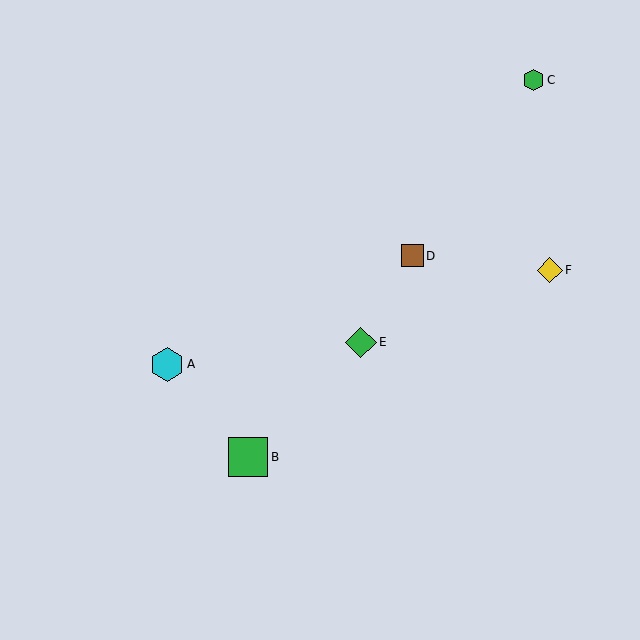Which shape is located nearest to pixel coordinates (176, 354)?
The cyan hexagon (labeled A) at (167, 364) is nearest to that location.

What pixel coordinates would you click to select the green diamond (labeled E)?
Click at (361, 342) to select the green diamond E.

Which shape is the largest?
The green square (labeled B) is the largest.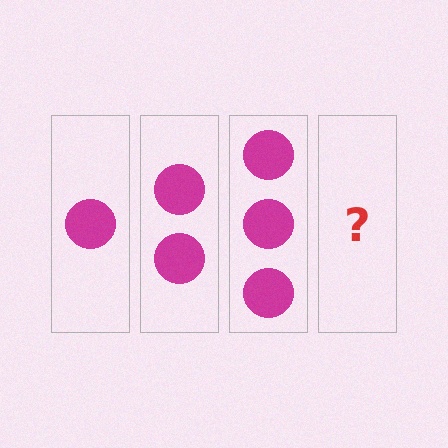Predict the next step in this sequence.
The next step is 4 circles.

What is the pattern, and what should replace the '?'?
The pattern is that each step adds one more circle. The '?' should be 4 circles.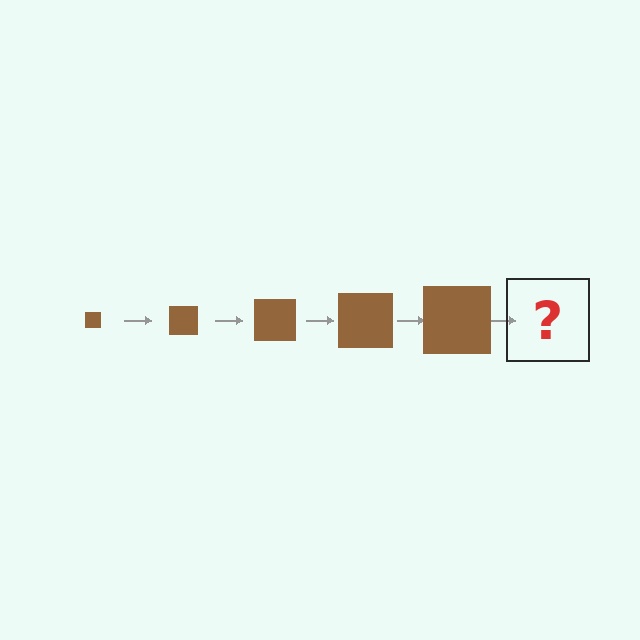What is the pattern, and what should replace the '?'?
The pattern is that the square gets progressively larger each step. The '?' should be a brown square, larger than the previous one.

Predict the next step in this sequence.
The next step is a brown square, larger than the previous one.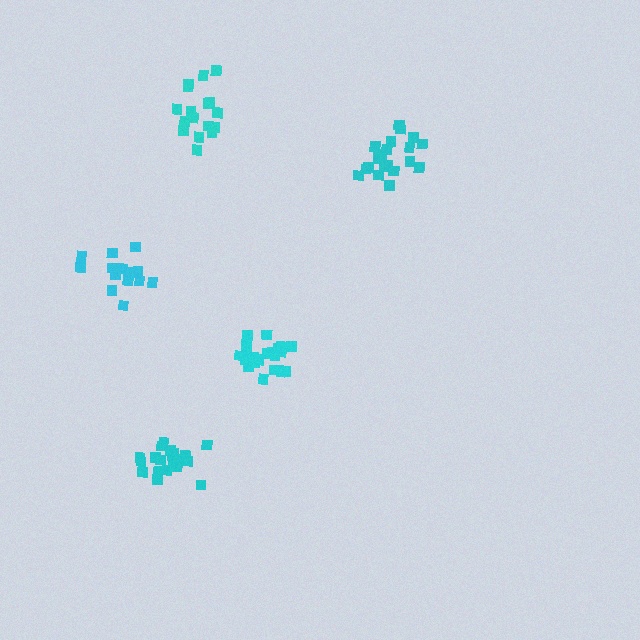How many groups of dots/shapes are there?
There are 5 groups.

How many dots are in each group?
Group 1: 21 dots, Group 2: 17 dots, Group 3: 21 dots, Group 4: 16 dots, Group 5: 20 dots (95 total).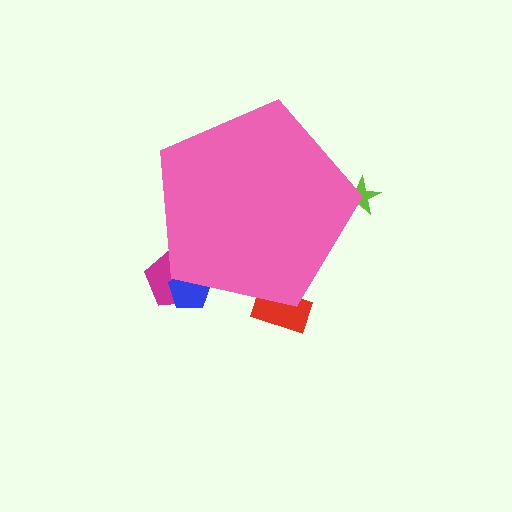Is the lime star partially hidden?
Yes, the lime star is partially hidden behind the pink pentagon.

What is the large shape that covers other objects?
A pink pentagon.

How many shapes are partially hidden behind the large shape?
4 shapes are partially hidden.